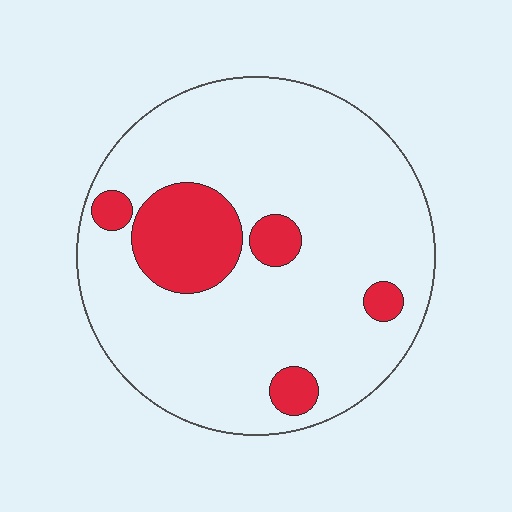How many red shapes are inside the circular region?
5.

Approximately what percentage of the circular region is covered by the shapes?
Approximately 15%.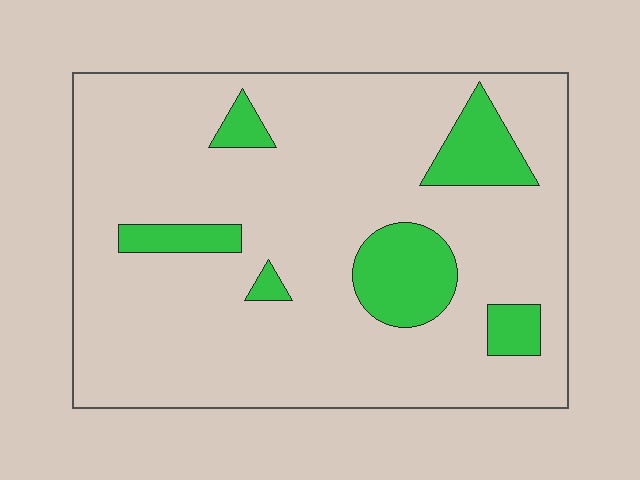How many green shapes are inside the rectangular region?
6.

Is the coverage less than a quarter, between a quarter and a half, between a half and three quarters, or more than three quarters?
Less than a quarter.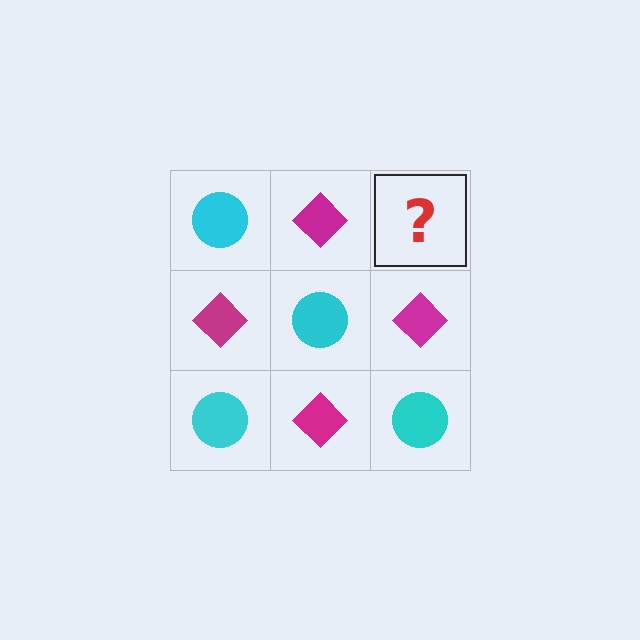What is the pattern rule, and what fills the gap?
The rule is that it alternates cyan circle and magenta diamond in a checkerboard pattern. The gap should be filled with a cyan circle.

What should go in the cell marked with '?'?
The missing cell should contain a cyan circle.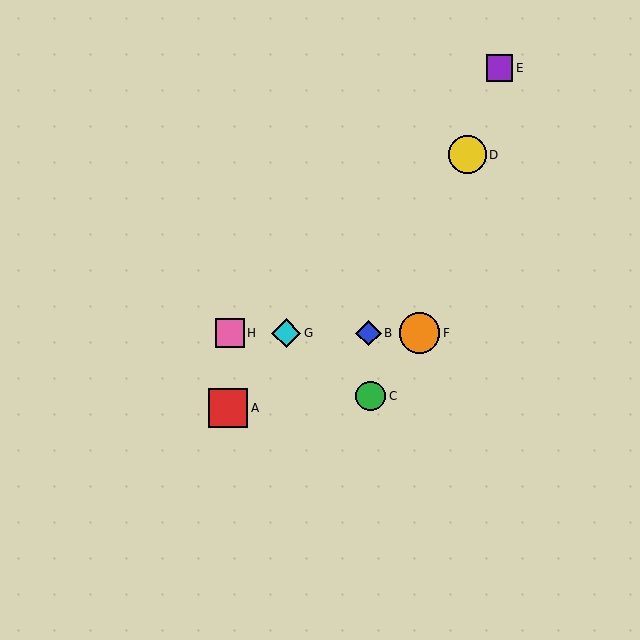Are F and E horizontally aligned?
No, F is at y≈333 and E is at y≈68.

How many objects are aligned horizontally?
4 objects (B, F, G, H) are aligned horizontally.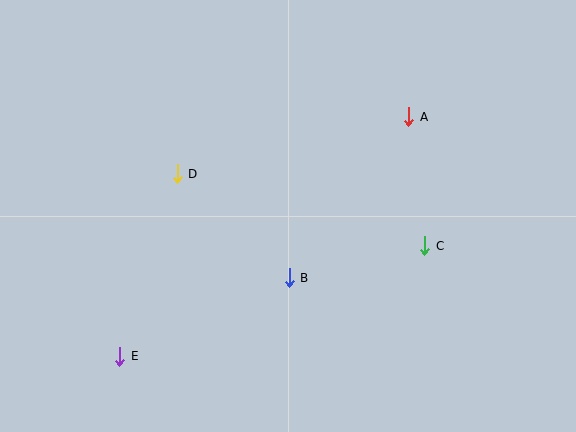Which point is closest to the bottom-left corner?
Point E is closest to the bottom-left corner.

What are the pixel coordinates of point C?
Point C is at (425, 246).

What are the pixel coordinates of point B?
Point B is at (289, 278).